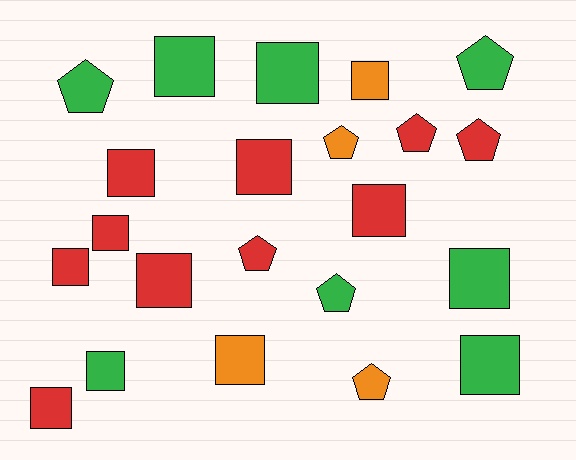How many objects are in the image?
There are 22 objects.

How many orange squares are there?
There are 2 orange squares.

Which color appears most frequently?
Red, with 10 objects.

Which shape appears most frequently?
Square, with 14 objects.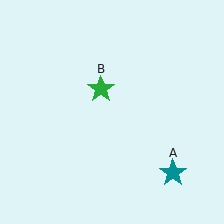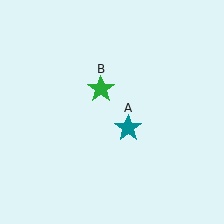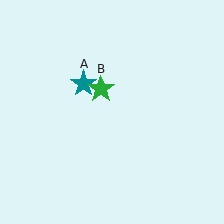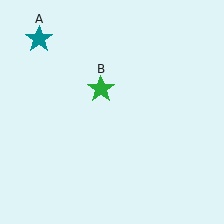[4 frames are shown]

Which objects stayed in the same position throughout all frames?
Green star (object B) remained stationary.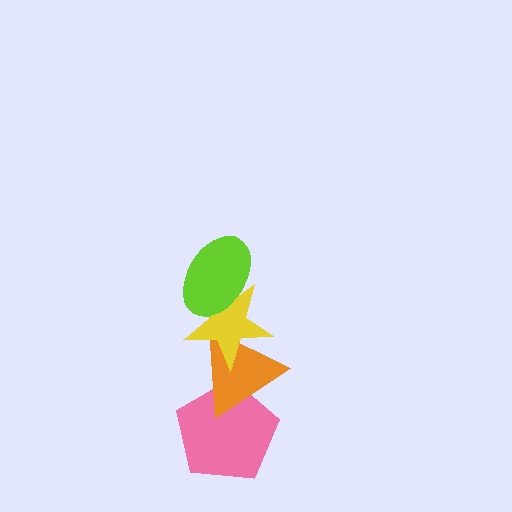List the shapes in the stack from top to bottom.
From top to bottom: the lime ellipse, the yellow star, the orange triangle, the pink pentagon.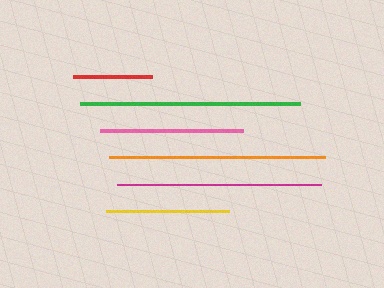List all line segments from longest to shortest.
From longest to shortest: green, orange, magenta, pink, yellow, red.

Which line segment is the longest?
The green line is the longest at approximately 221 pixels.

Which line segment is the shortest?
The red line is the shortest at approximately 79 pixels.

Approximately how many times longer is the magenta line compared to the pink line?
The magenta line is approximately 1.4 times the length of the pink line.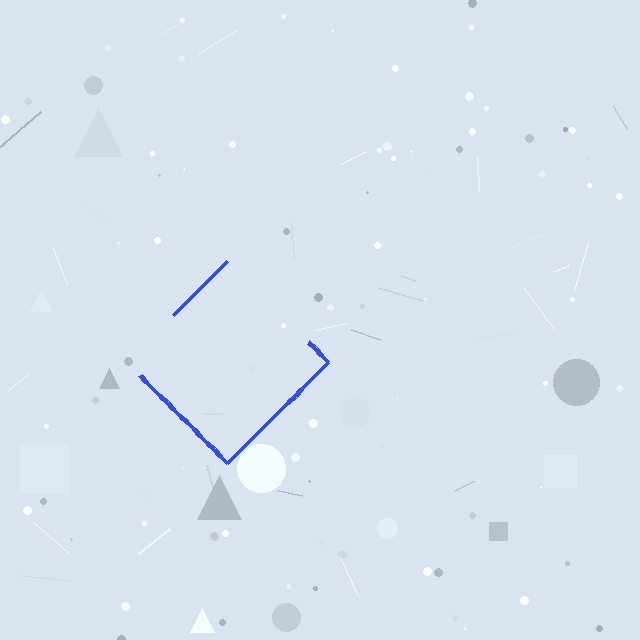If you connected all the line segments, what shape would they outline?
They would outline a diamond.